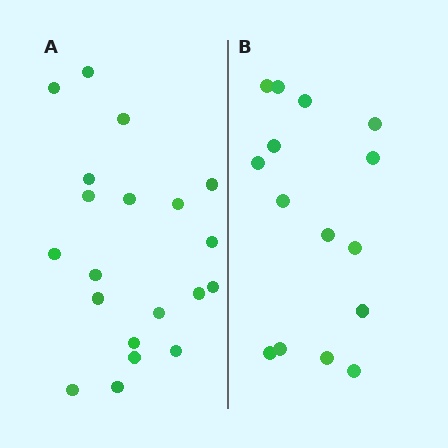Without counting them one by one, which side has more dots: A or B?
Region A (the left region) has more dots.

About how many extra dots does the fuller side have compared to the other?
Region A has about 5 more dots than region B.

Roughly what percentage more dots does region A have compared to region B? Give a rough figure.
About 35% more.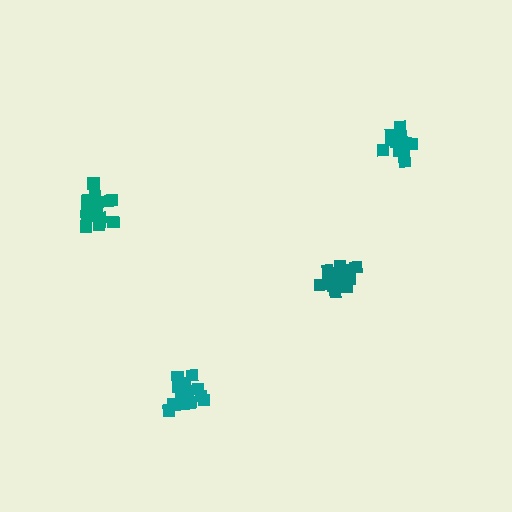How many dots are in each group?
Group 1: 17 dots, Group 2: 19 dots, Group 3: 19 dots, Group 4: 17 dots (72 total).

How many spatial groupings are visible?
There are 4 spatial groupings.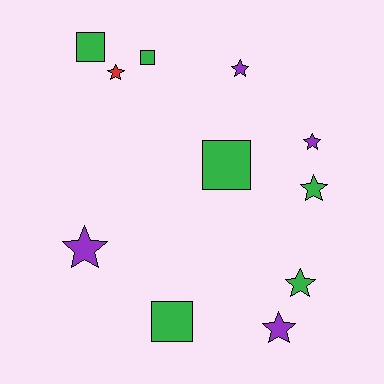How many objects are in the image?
There are 11 objects.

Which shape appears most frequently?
Star, with 7 objects.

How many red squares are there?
There are no red squares.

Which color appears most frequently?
Green, with 6 objects.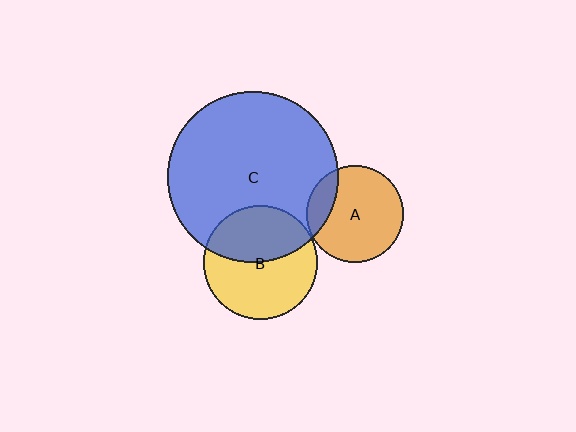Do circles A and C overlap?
Yes.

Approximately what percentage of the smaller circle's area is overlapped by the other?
Approximately 15%.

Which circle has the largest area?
Circle C (blue).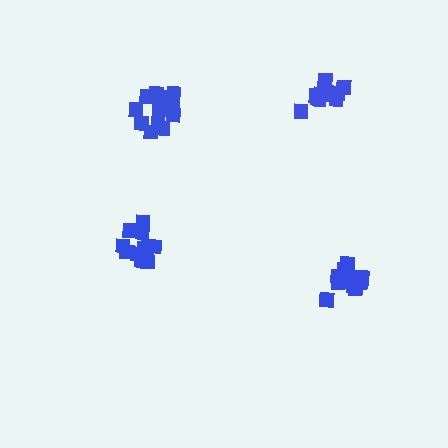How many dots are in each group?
Group 1: 16 dots, Group 2: 15 dots, Group 3: 13 dots, Group 4: 11 dots (55 total).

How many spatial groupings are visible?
There are 4 spatial groupings.